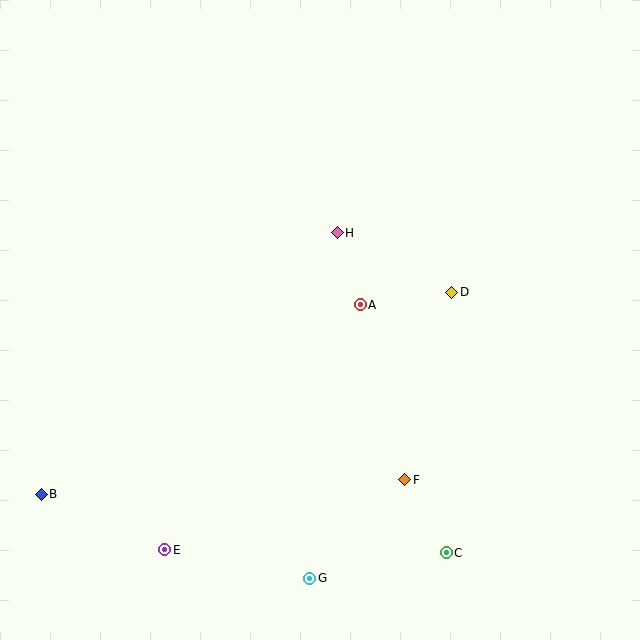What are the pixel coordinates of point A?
Point A is at (360, 305).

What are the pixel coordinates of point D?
Point D is at (452, 292).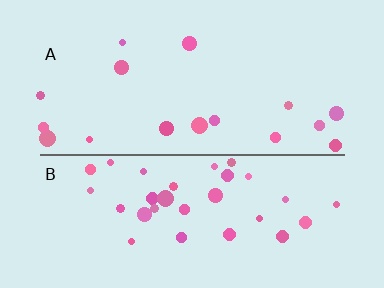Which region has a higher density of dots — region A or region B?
B (the bottom).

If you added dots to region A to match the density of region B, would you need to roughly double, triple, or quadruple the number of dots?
Approximately double.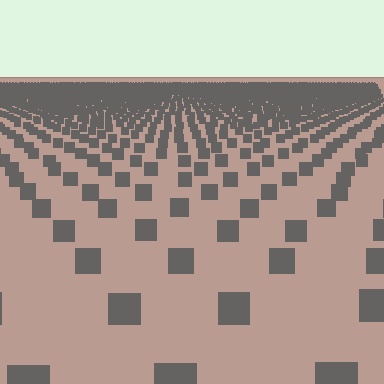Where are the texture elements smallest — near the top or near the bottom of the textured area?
Near the top.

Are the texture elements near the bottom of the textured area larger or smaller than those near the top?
Larger. Near the bottom, elements are closer to the viewer and appear at a bigger on-screen size.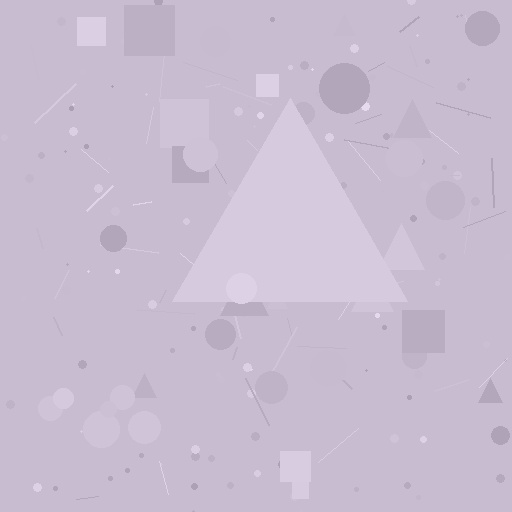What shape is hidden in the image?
A triangle is hidden in the image.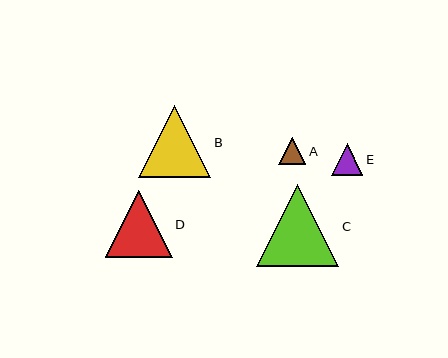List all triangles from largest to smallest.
From largest to smallest: C, B, D, E, A.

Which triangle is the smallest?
Triangle A is the smallest with a size of approximately 27 pixels.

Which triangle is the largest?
Triangle C is the largest with a size of approximately 82 pixels.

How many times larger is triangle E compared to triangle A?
Triangle E is approximately 1.2 times the size of triangle A.